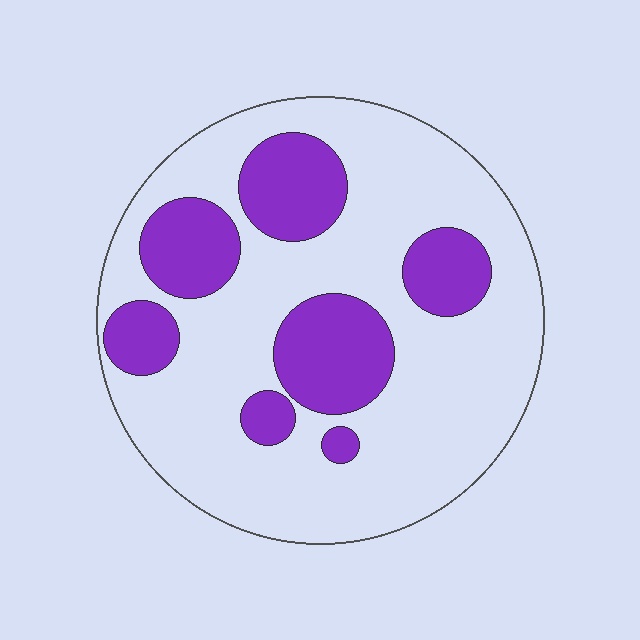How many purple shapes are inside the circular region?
7.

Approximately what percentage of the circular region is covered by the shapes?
Approximately 30%.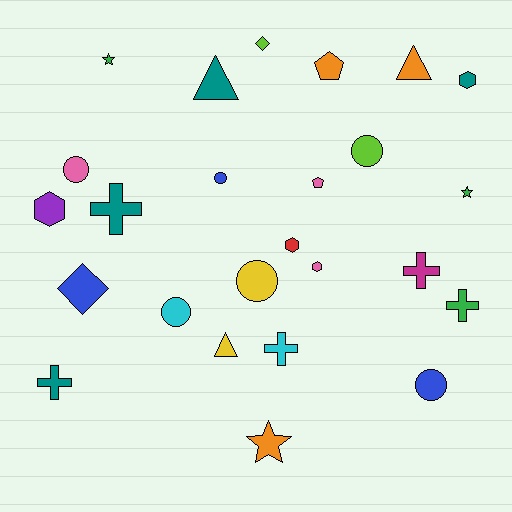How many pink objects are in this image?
There are 3 pink objects.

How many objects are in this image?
There are 25 objects.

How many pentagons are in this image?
There are 2 pentagons.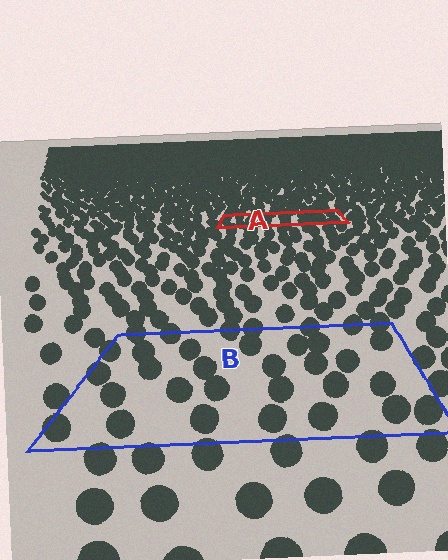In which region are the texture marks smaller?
The texture marks are smaller in region A, because it is farther away.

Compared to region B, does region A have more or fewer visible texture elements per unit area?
Region A has more texture elements per unit area — they are packed more densely because it is farther away.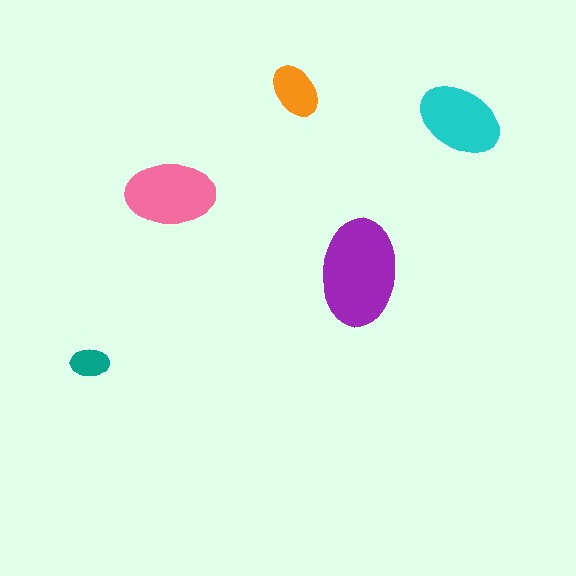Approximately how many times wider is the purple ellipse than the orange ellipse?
About 2 times wider.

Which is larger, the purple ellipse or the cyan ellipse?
The purple one.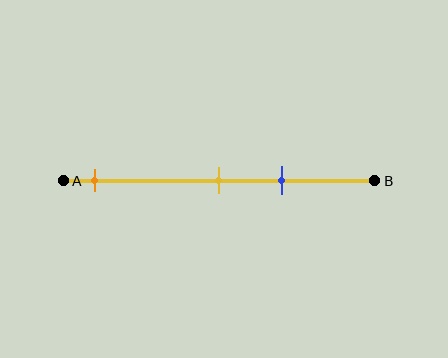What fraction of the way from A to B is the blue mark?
The blue mark is approximately 70% (0.7) of the way from A to B.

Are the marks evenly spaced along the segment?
No, the marks are not evenly spaced.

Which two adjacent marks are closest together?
The yellow and blue marks are the closest adjacent pair.